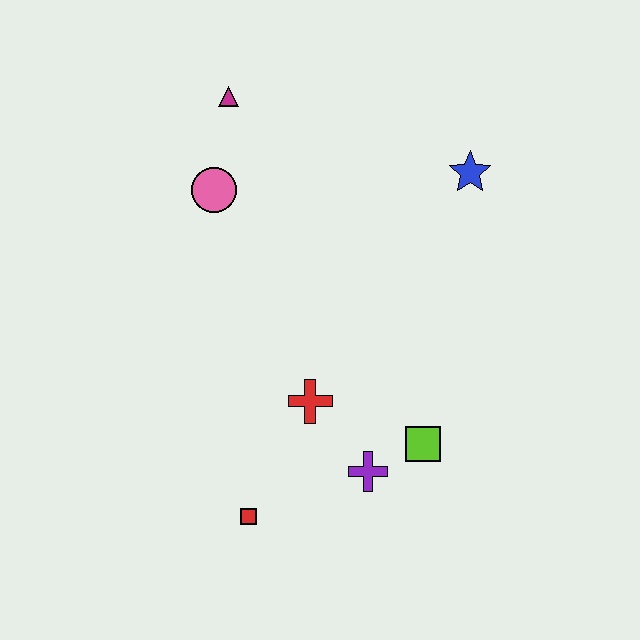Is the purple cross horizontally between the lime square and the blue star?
No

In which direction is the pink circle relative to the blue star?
The pink circle is to the left of the blue star.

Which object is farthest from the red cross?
The magenta triangle is farthest from the red cross.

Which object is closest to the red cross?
The purple cross is closest to the red cross.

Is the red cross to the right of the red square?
Yes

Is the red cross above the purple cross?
Yes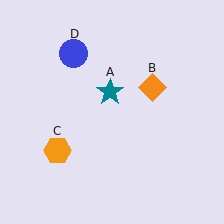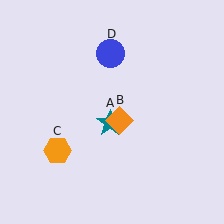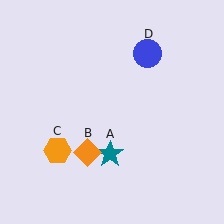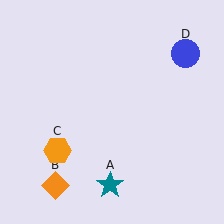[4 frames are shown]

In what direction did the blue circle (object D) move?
The blue circle (object D) moved right.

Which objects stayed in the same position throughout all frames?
Orange hexagon (object C) remained stationary.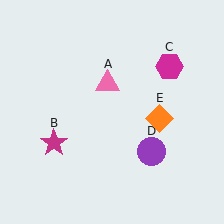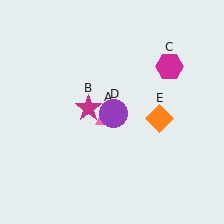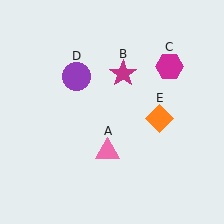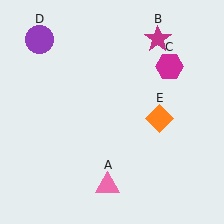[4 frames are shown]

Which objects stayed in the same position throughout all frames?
Magenta hexagon (object C) and orange diamond (object E) remained stationary.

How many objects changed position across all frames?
3 objects changed position: pink triangle (object A), magenta star (object B), purple circle (object D).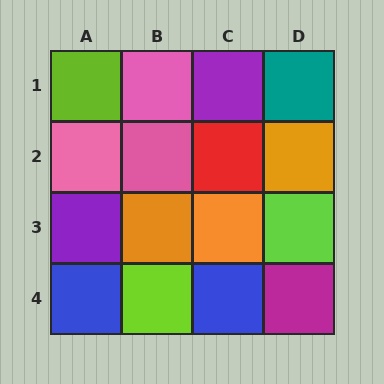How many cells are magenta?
1 cell is magenta.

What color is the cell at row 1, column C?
Purple.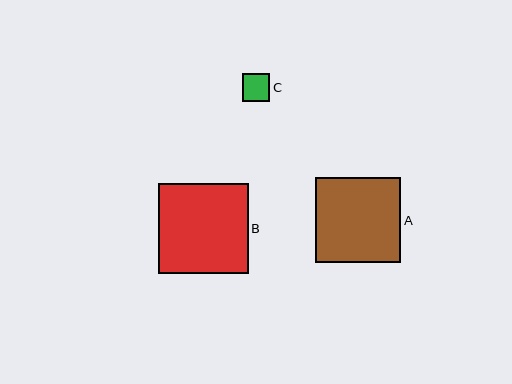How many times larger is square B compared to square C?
Square B is approximately 3.2 times the size of square C.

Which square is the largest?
Square B is the largest with a size of approximately 90 pixels.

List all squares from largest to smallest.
From largest to smallest: B, A, C.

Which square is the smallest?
Square C is the smallest with a size of approximately 28 pixels.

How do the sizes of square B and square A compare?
Square B and square A are approximately the same size.